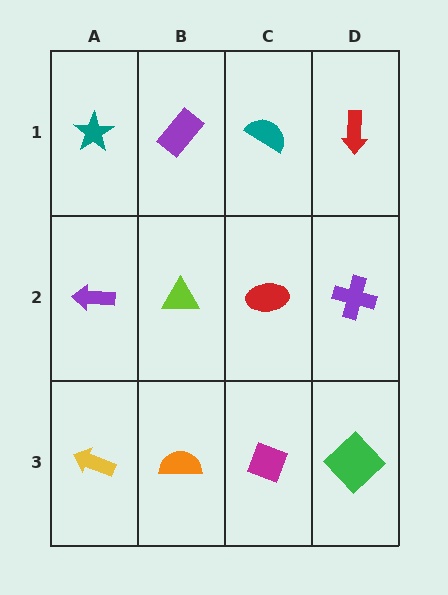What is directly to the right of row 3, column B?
A magenta diamond.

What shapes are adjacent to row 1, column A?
A purple arrow (row 2, column A), a purple rectangle (row 1, column B).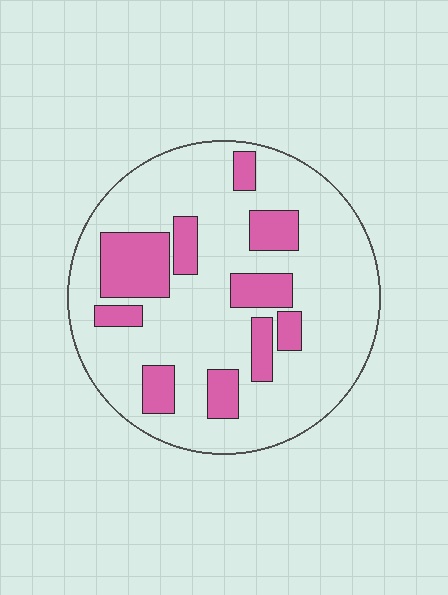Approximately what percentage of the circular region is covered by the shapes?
Approximately 25%.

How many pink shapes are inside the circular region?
10.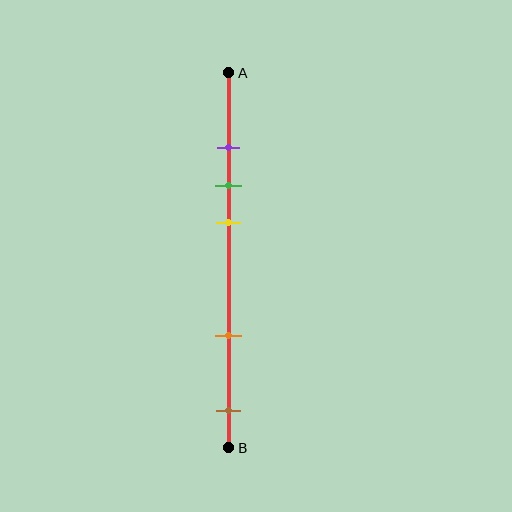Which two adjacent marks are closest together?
The purple and green marks are the closest adjacent pair.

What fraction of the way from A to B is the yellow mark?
The yellow mark is approximately 40% (0.4) of the way from A to B.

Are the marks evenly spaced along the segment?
No, the marks are not evenly spaced.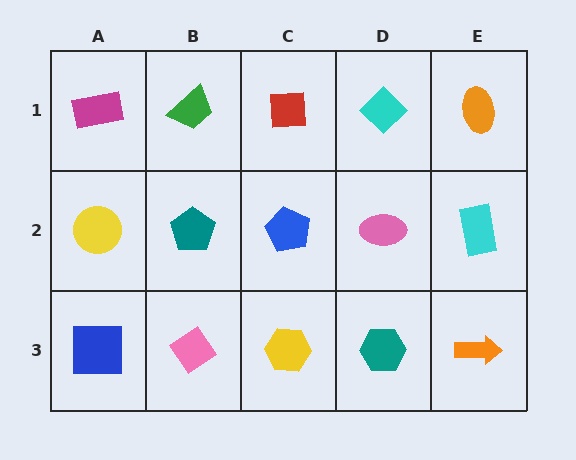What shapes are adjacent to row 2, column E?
An orange ellipse (row 1, column E), an orange arrow (row 3, column E), a pink ellipse (row 2, column D).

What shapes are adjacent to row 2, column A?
A magenta rectangle (row 1, column A), a blue square (row 3, column A), a teal pentagon (row 2, column B).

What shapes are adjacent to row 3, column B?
A teal pentagon (row 2, column B), a blue square (row 3, column A), a yellow hexagon (row 3, column C).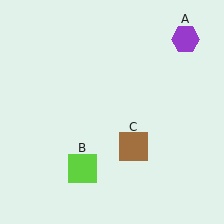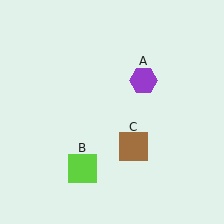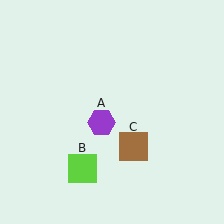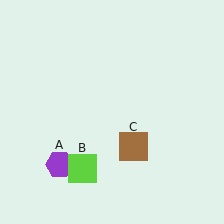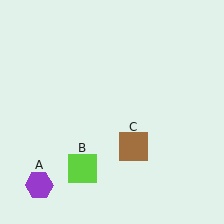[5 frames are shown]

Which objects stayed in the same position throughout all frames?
Lime square (object B) and brown square (object C) remained stationary.